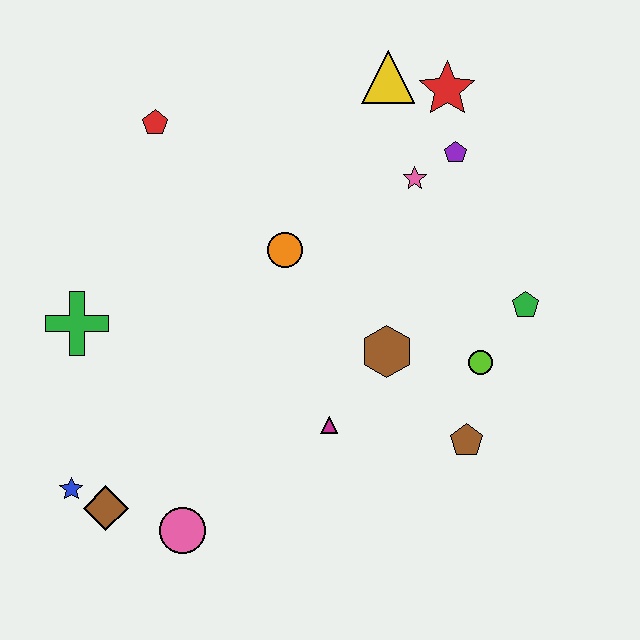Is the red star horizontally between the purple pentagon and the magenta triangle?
Yes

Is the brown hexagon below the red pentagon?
Yes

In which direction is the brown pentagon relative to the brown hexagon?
The brown pentagon is below the brown hexagon.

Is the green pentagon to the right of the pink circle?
Yes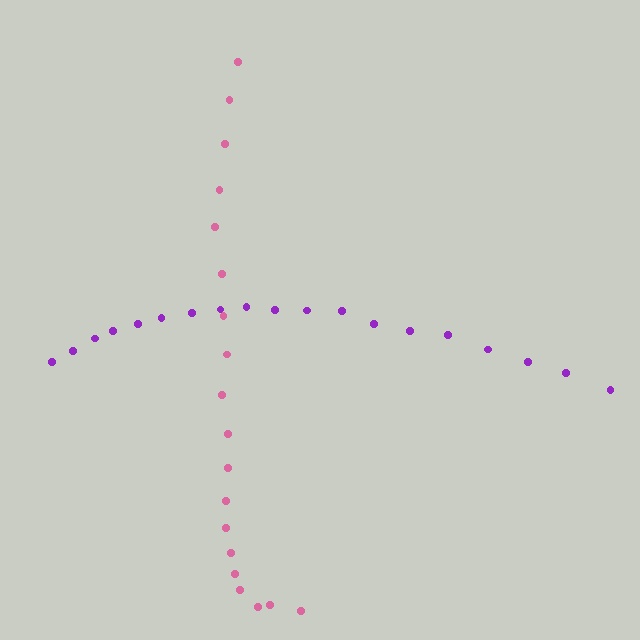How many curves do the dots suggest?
There are 2 distinct paths.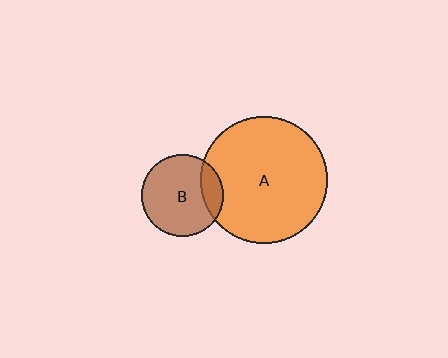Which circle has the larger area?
Circle A (orange).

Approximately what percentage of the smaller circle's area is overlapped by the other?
Approximately 15%.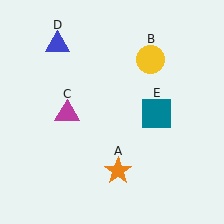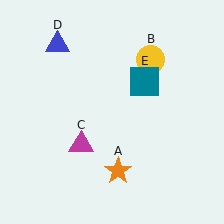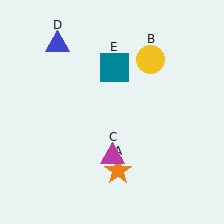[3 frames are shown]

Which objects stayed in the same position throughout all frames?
Orange star (object A) and yellow circle (object B) and blue triangle (object D) remained stationary.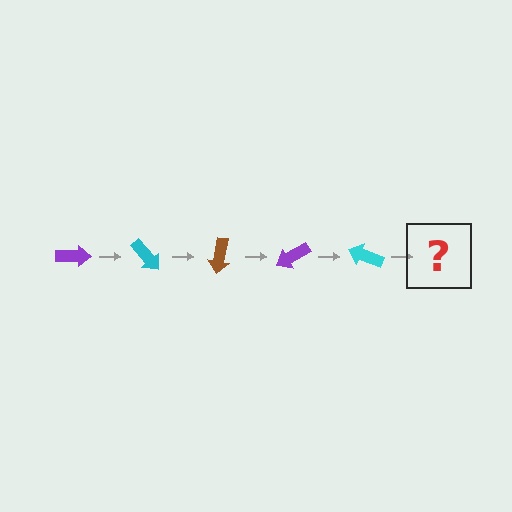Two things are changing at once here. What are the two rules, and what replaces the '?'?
The two rules are that it rotates 50 degrees each step and the color cycles through purple, cyan, and brown. The '?' should be a brown arrow, rotated 250 degrees from the start.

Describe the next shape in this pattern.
It should be a brown arrow, rotated 250 degrees from the start.